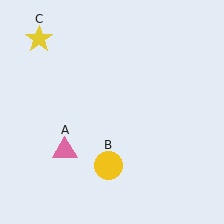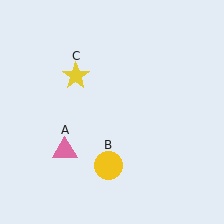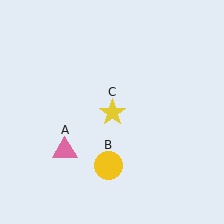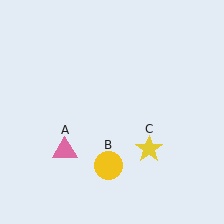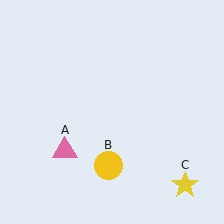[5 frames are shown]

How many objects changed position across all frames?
1 object changed position: yellow star (object C).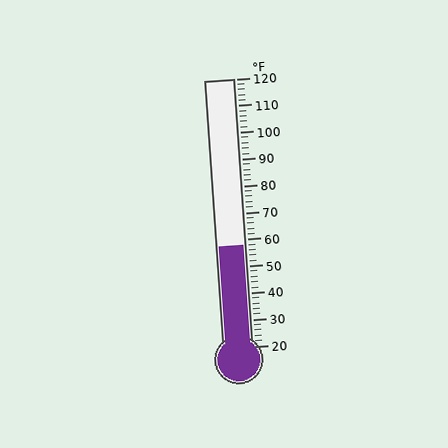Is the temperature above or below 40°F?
The temperature is above 40°F.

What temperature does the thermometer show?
The thermometer shows approximately 58°F.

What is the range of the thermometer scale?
The thermometer scale ranges from 20°F to 120°F.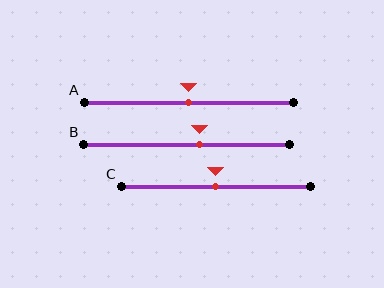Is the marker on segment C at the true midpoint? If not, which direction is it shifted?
Yes, the marker on segment C is at the true midpoint.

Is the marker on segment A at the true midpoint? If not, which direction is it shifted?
Yes, the marker on segment A is at the true midpoint.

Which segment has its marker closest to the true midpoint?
Segment A has its marker closest to the true midpoint.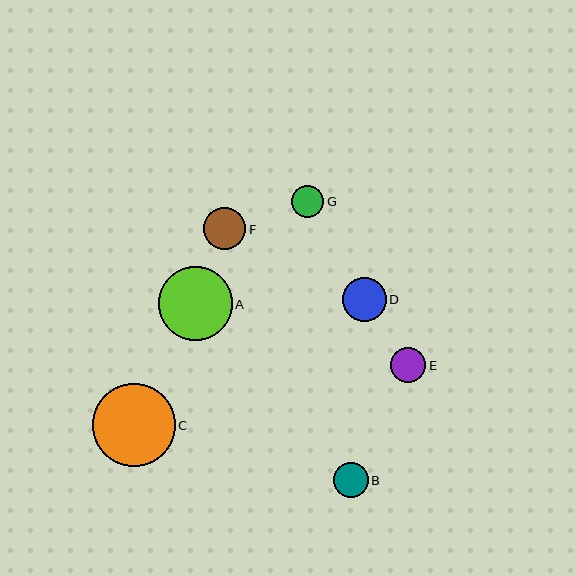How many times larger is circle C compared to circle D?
Circle C is approximately 1.9 times the size of circle D.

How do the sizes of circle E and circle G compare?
Circle E and circle G are approximately the same size.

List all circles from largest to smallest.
From largest to smallest: C, A, D, F, E, B, G.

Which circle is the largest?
Circle C is the largest with a size of approximately 83 pixels.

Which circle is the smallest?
Circle G is the smallest with a size of approximately 32 pixels.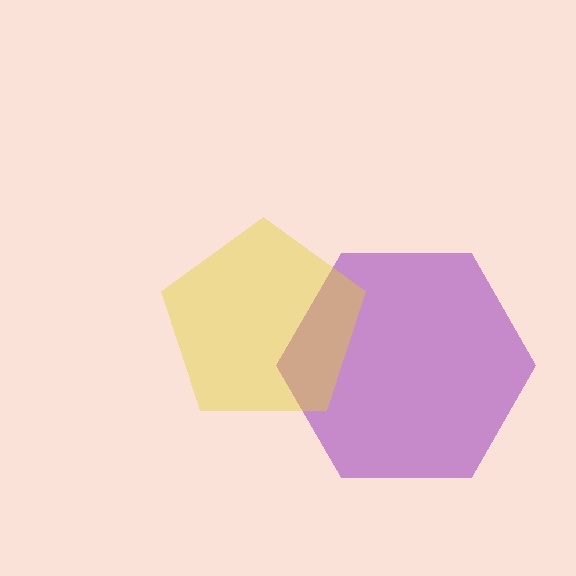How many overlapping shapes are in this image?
There are 2 overlapping shapes in the image.